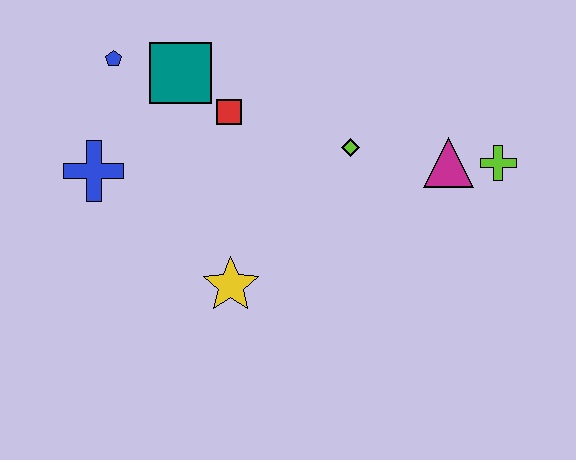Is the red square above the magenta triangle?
Yes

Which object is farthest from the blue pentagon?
The lime cross is farthest from the blue pentagon.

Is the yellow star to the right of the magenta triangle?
No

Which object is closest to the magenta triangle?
The lime cross is closest to the magenta triangle.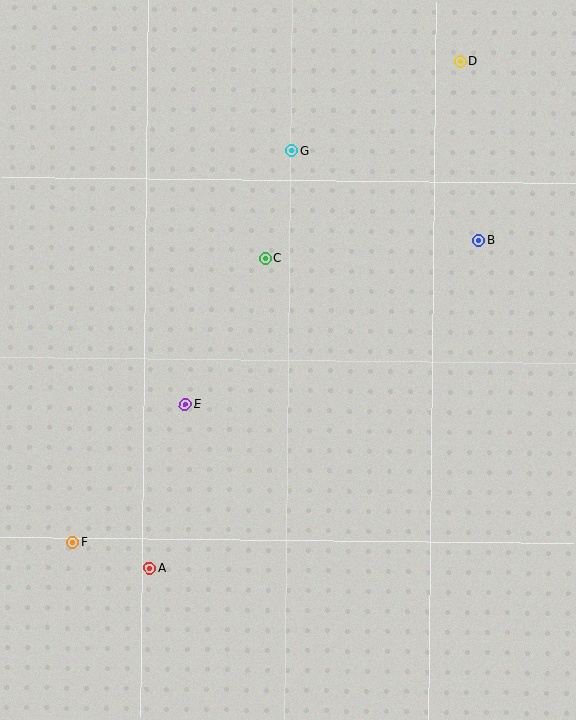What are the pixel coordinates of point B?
Point B is at (479, 240).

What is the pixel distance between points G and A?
The distance between G and A is 441 pixels.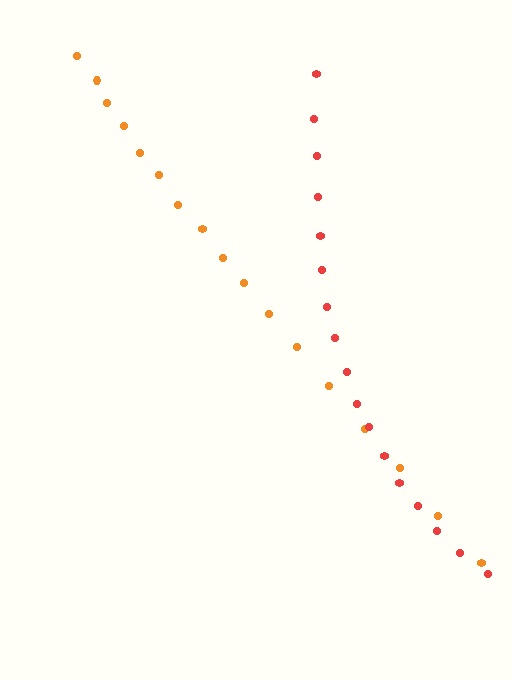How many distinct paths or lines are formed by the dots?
There are 2 distinct paths.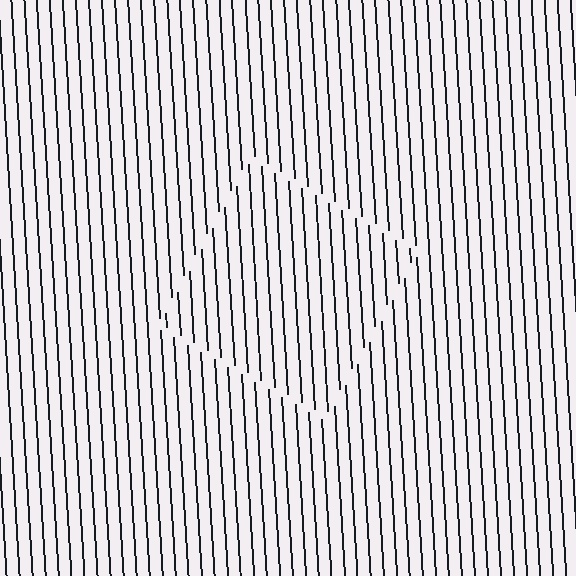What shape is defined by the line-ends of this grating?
An illusory square. The interior of the shape contains the same grating, shifted by half a period — the contour is defined by the phase discontinuity where line-ends from the inner and outer gratings abut.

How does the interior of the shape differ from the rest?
The interior of the shape contains the same grating, shifted by half a period — the contour is defined by the phase discontinuity where line-ends from the inner and outer gratings abut.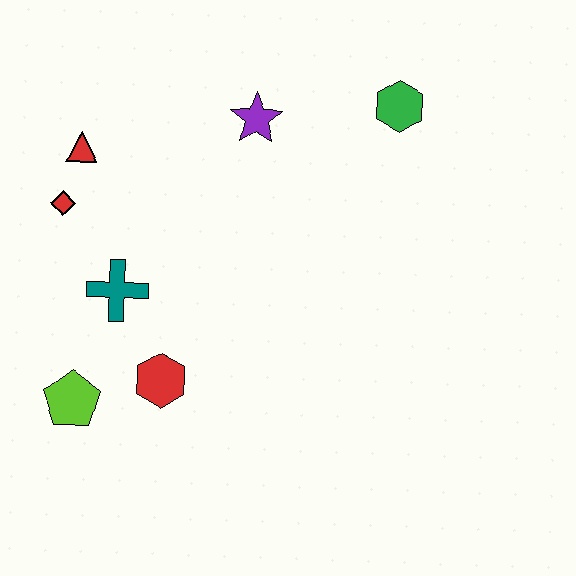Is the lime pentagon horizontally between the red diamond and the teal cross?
Yes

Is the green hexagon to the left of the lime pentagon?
No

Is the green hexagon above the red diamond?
Yes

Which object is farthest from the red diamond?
The green hexagon is farthest from the red diamond.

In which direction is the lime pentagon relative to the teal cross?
The lime pentagon is below the teal cross.